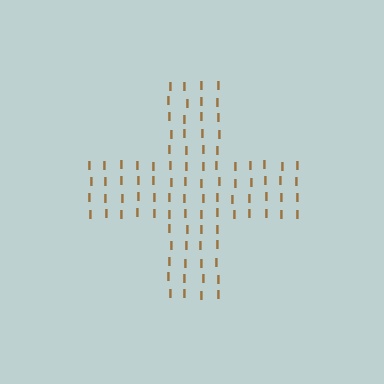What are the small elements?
The small elements are letter I's.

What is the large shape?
The large shape is a cross.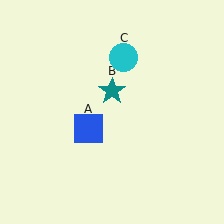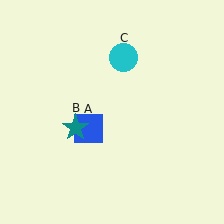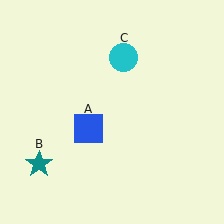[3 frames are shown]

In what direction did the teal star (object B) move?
The teal star (object B) moved down and to the left.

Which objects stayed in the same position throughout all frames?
Blue square (object A) and cyan circle (object C) remained stationary.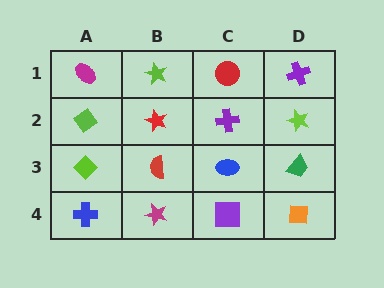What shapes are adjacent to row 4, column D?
A green trapezoid (row 3, column D), a purple square (row 4, column C).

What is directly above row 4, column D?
A green trapezoid.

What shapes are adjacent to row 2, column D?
A purple cross (row 1, column D), a green trapezoid (row 3, column D), a purple cross (row 2, column C).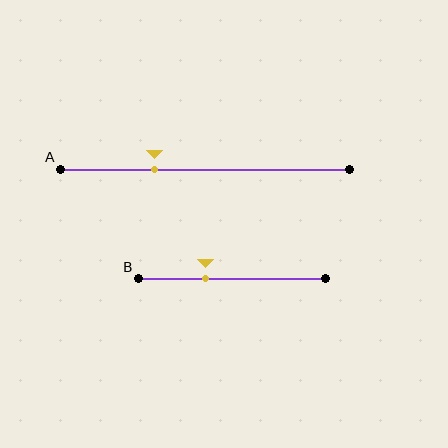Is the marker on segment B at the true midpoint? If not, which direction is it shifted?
No, the marker on segment B is shifted to the left by about 14% of the segment length.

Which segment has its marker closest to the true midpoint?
Segment B has its marker closest to the true midpoint.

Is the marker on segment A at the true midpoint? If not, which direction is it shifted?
No, the marker on segment A is shifted to the left by about 17% of the segment length.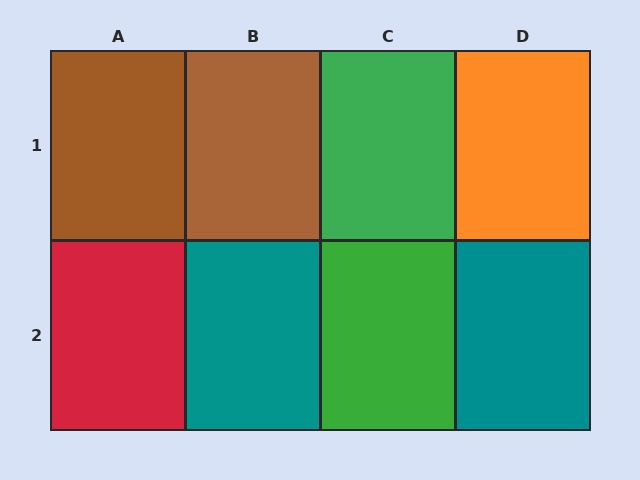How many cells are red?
1 cell is red.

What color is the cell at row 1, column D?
Orange.